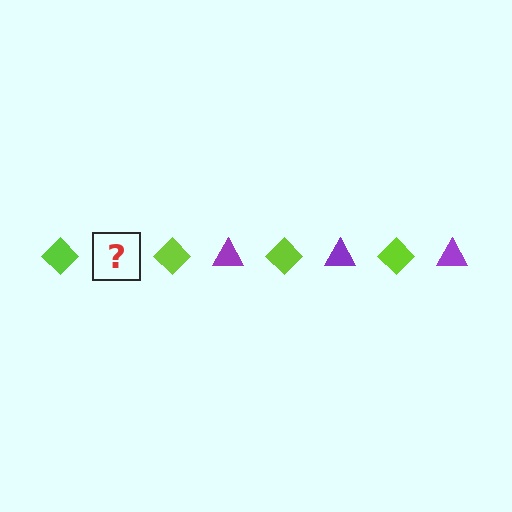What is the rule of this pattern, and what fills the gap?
The rule is that the pattern alternates between lime diamond and purple triangle. The gap should be filled with a purple triangle.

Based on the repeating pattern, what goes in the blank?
The blank should be a purple triangle.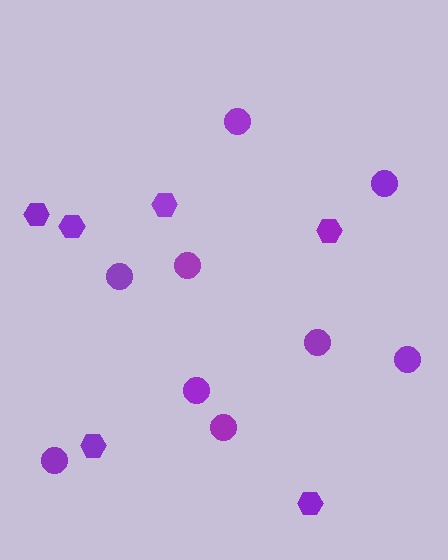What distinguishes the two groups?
There are 2 groups: one group of circles (9) and one group of hexagons (6).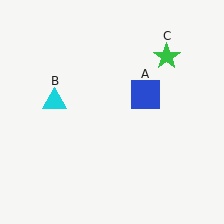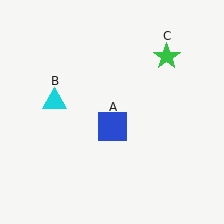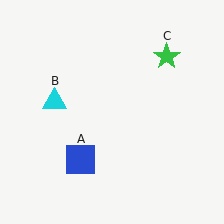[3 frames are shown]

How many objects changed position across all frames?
1 object changed position: blue square (object A).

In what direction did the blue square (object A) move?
The blue square (object A) moved down and to the left.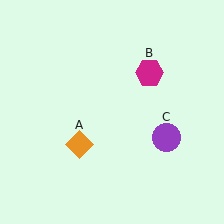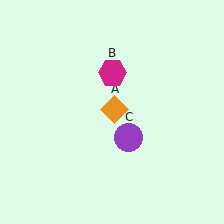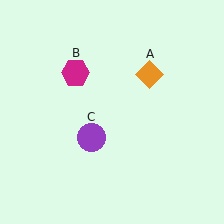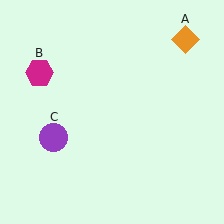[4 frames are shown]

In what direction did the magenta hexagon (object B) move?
The magenta hexagon (object B) moved left.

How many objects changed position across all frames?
3 objects changed position: orange diamond (object A), magenta hexagon (object B), purple circle (object C).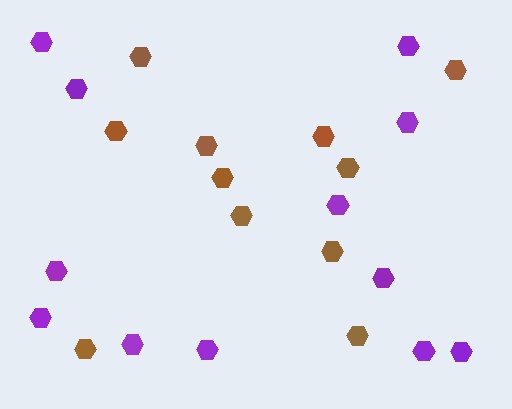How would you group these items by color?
There are 2 groups: one group of brown hexagons (11) and one group of purple hexagons (12).